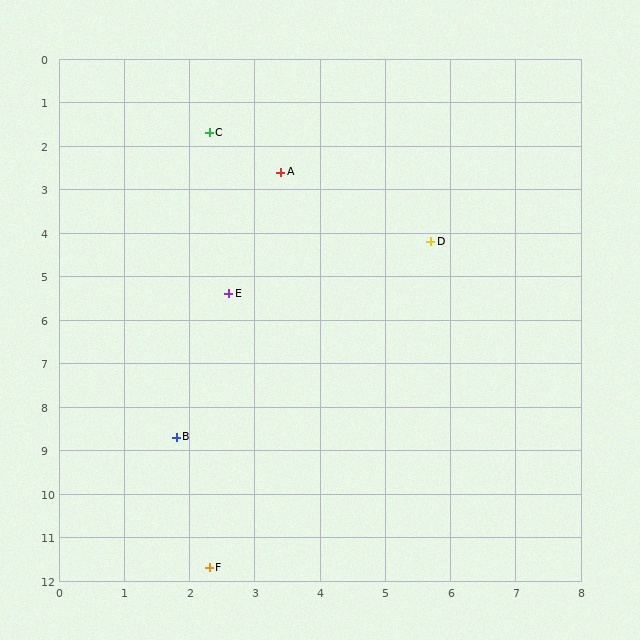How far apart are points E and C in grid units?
Points E and C are about 3.7 grid units apart.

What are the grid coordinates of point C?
Point C is at approximately (2.3, 1.7).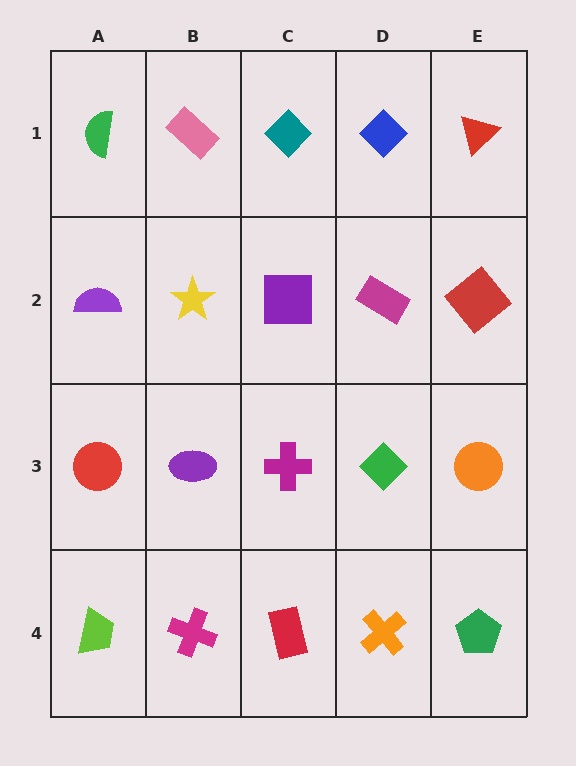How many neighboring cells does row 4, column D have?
3.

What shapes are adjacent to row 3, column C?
A purple square (row 2, column C), a red rectangle (row 4, column C), a purple ellipse (row 3, column B), a green diamond (row 3, column D).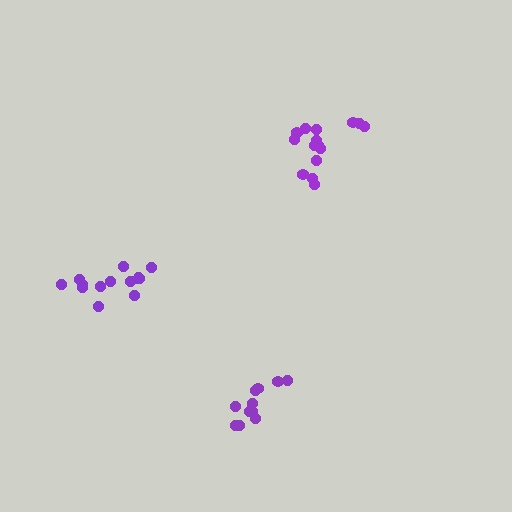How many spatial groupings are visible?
There are 3 spatial groupings.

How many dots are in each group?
Group 1: 15 dots, Group 2: 11 dots, Group 3: 13 dots (39 total).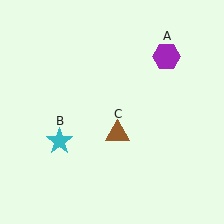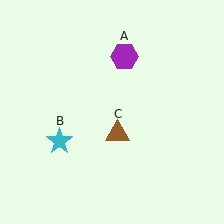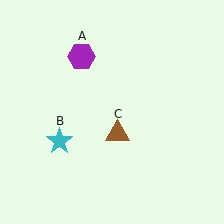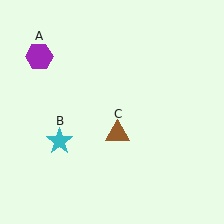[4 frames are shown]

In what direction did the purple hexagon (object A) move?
The purple hexagon (object A) moved left.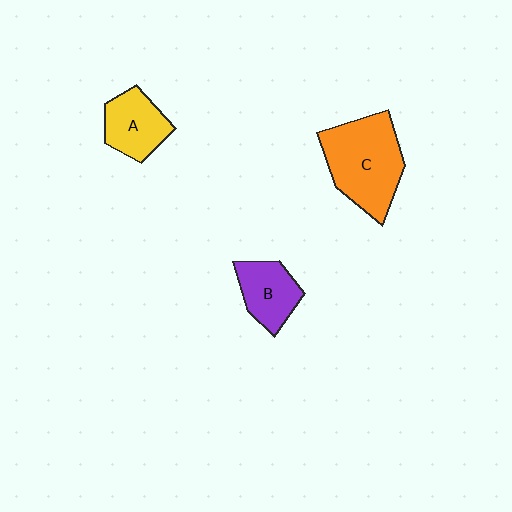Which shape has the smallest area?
Shape B (purple).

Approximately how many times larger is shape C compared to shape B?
Approximately 1.8 times.